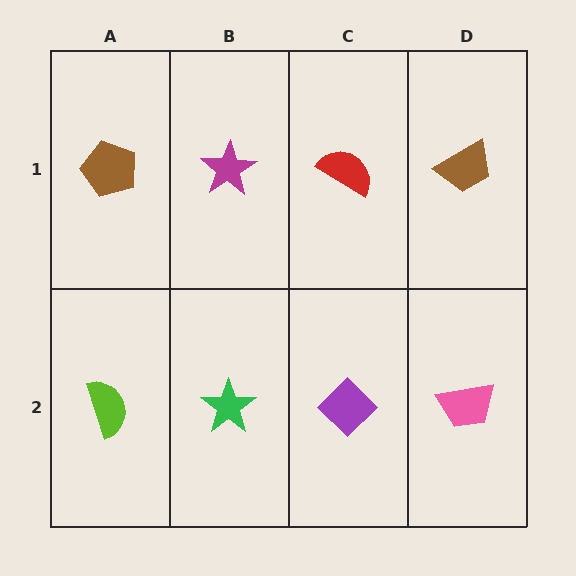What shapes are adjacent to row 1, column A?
A lime semicircle (row 2, column A), a magenta star (row 1, column B).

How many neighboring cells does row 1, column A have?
2.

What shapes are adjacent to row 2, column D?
A brown trapezoid (row 1, column D), a purple diamond (row 2, column C).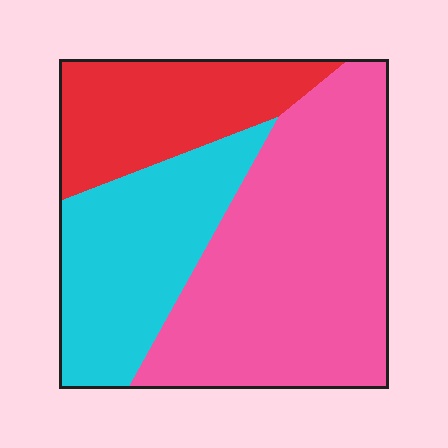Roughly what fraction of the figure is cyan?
Cyan takes up about one quarter (1/4) of the figure.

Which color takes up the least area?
Red, at roughly 20%.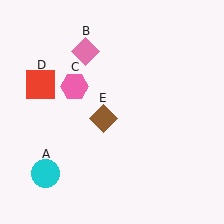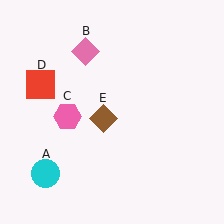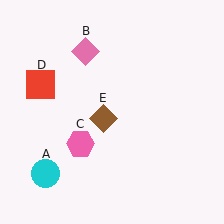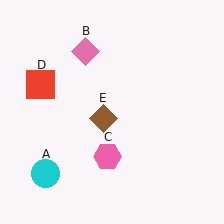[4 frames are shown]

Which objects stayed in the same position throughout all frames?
Cyan circle (object A) and pink diamond (object B) and red square (object D) and brown diamond (object E) remained stationary.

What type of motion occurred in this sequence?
The pink hexagon (object C) rotated counterclockwise around the center of the scene.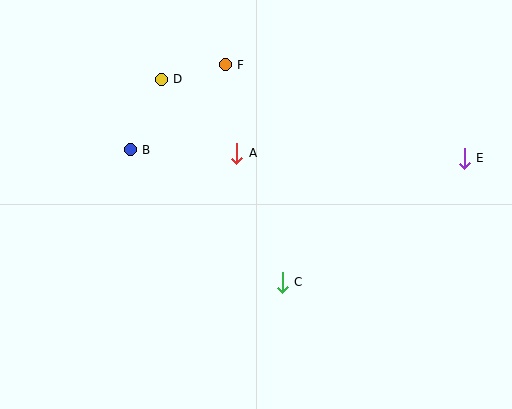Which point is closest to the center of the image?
Point A at (237, 153) is closest to the center.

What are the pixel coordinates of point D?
Point D is at (161, 79).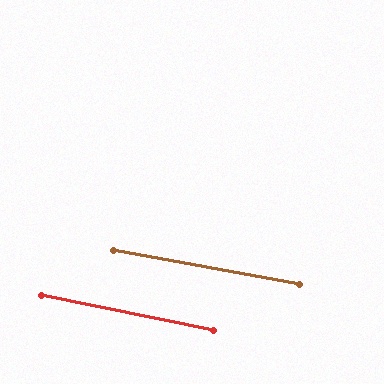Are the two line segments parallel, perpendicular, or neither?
Parallel — their directions differ by only 0.8°.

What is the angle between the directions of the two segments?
Approximately 1 degree.